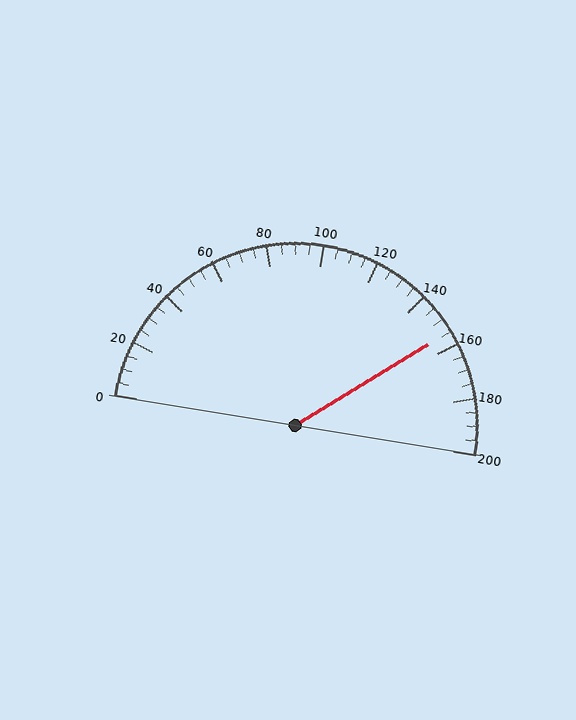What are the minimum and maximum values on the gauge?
The gauge ranges from 0 to 200.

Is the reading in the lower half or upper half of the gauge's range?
The reading is in the upper half of the range (0 to 200).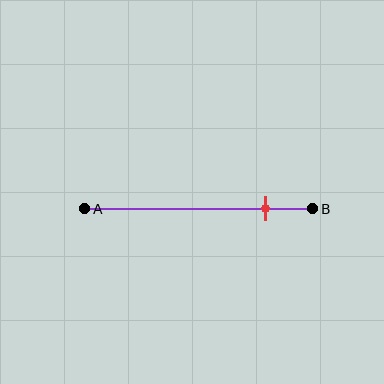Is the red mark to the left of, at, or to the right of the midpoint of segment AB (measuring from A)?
The red mark is to the right of the midpoint of segment AB.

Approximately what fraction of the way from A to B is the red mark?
The red mark is approximately 80% of the way from A to B.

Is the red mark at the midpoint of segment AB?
No, the mark is at about 80% from A, not at the 50% midpoint.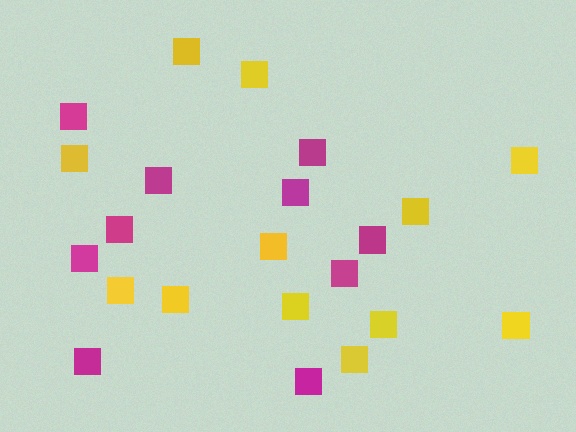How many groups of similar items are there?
There are 2 groups: one group of yellow squares (12) and one group of magenta squares (10).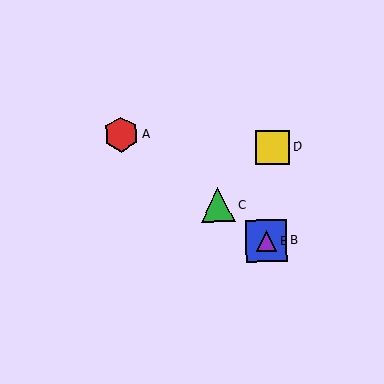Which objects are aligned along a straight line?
Objects A, B, C, E are aligned along a straight line.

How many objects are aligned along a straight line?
4 objects (A, B, C, E) are aligned along a straight line.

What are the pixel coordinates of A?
Object A is at (121, 134).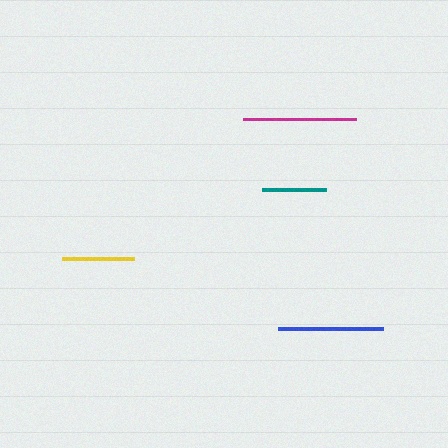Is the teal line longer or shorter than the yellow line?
The yellow line is longer than the teal line.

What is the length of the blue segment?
The blue segment is approximately 105 pixels long.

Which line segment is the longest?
The magenta line is the longest at approximately 113 pixels.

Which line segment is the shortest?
The teal line is the shortest at approximately 64 pixels.